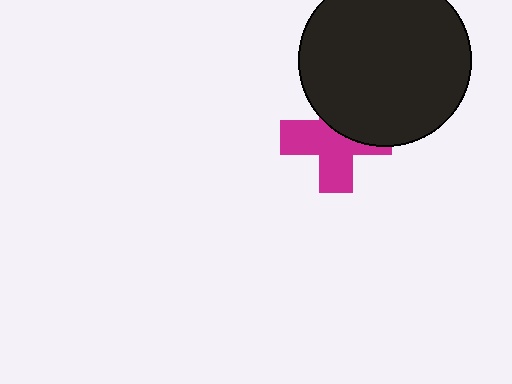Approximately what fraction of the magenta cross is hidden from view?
Roughly 40% of the magenta cross is hidden behind the black circle.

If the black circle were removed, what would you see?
You would see the complete magenta cross.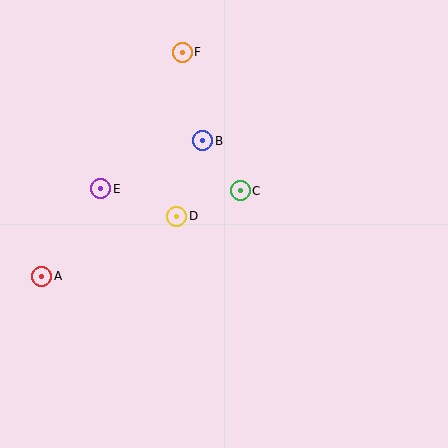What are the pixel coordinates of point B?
Point B is at (203, 141).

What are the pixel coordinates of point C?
Point C is at (240, 191).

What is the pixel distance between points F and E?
The distance between F and E is 159 pixels.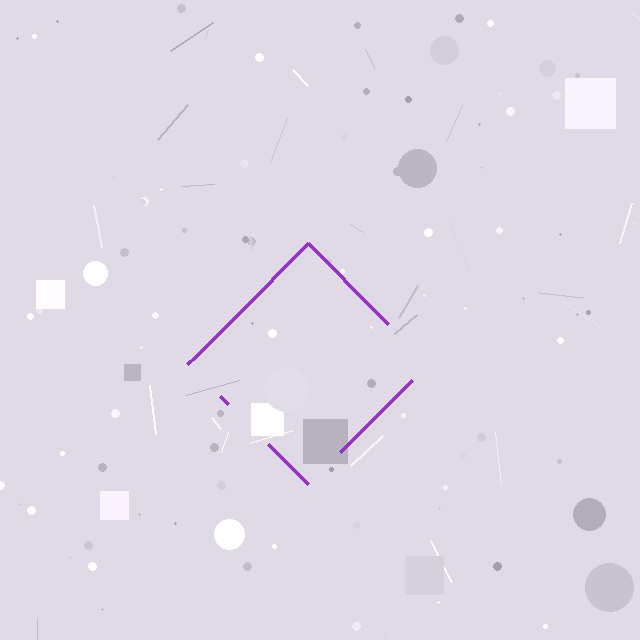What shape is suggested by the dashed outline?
The dashed outline suggests a diamond.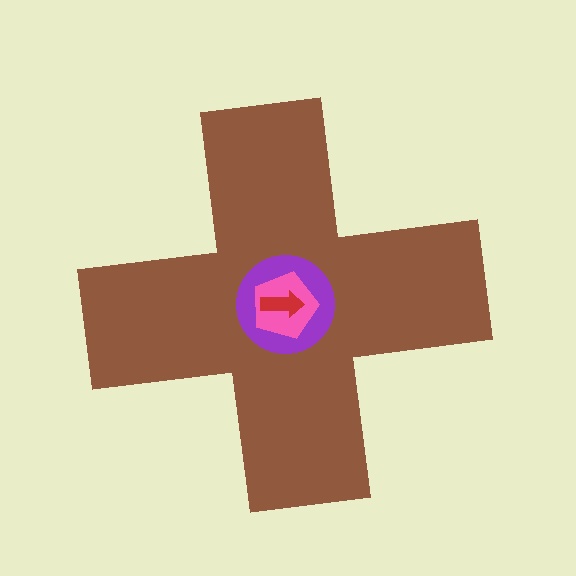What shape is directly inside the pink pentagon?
The red arrow.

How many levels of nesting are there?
4.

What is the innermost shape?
The red arrow.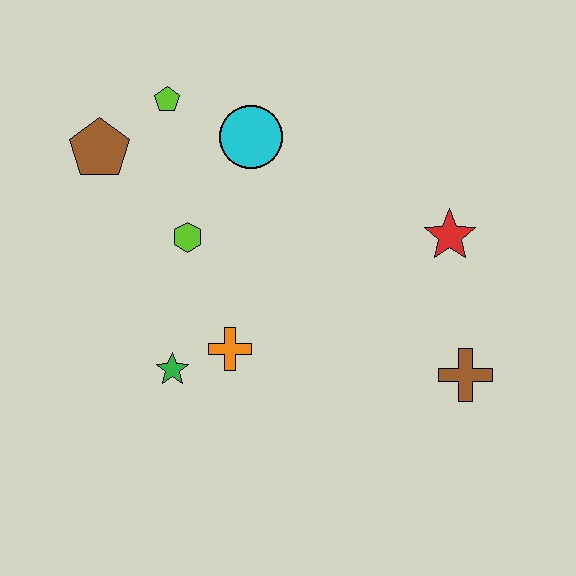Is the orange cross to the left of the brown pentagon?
No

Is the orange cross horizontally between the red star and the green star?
Yes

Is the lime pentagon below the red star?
No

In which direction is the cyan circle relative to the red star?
The cyan circle is to the left of the red star.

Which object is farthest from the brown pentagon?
The brown cross is farthest from the brown pentagon.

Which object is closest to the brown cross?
The red star is closest to the brown cross.